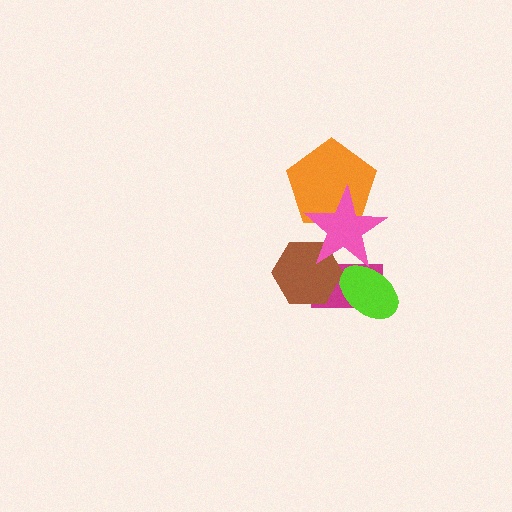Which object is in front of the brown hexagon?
The pink star is in front of the brown hexagon.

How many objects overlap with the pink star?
4 objects overlap with the pink star.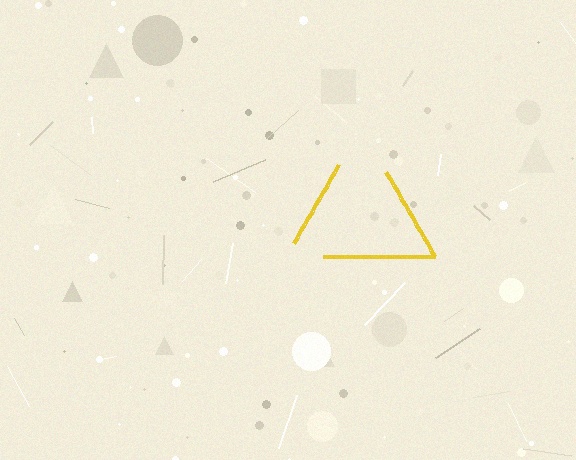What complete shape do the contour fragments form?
The contour fragments form a triangle.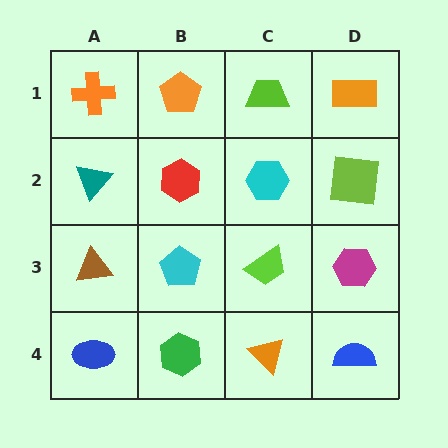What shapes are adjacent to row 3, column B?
A red hexagon (row 2, column B), a green hexagon (row 4, column B), a brown triangle (row 3, column A), a lime trapezoid (row 3, column C).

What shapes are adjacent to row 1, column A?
A teal triangle (row 2, column A), an orange pentagon (row 1, column B).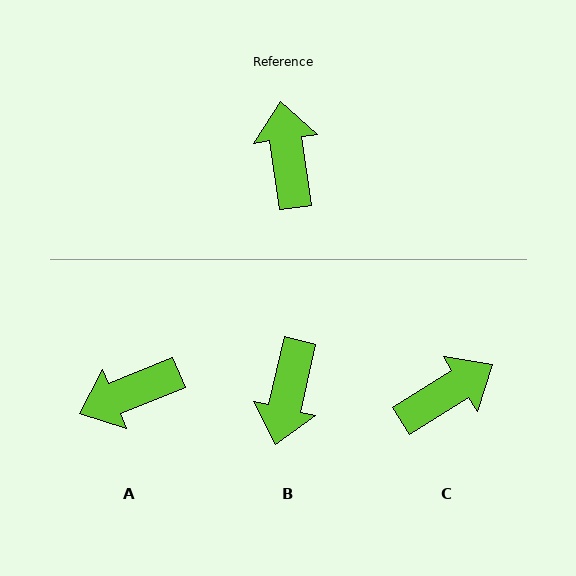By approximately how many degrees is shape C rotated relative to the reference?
Approximately 66 degrees clockwise.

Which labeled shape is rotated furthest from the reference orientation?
B, about 159 degrees away.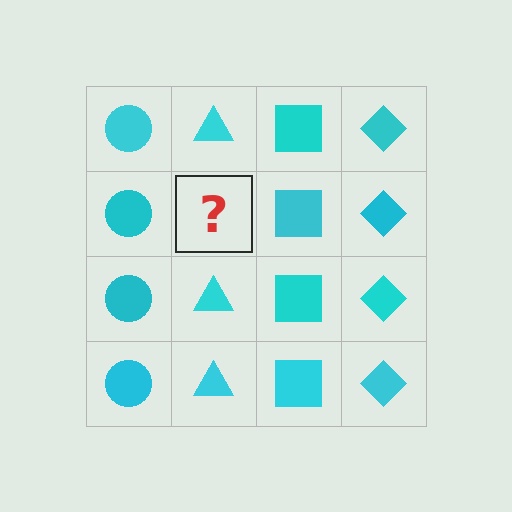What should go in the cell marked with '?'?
The missing cell should contain a cyan triangle.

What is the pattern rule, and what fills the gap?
The rule is that each column has a consistent shape. The gap should be filled with a cyan triangle.